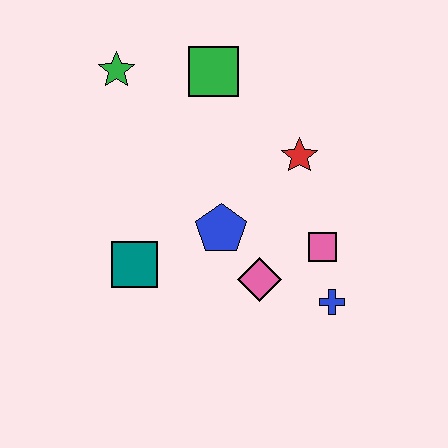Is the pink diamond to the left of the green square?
No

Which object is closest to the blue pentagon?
The pink diamond is closest to the blue pentagon.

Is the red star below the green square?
Yes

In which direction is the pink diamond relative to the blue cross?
The pink diamond is to the left of the blue cross.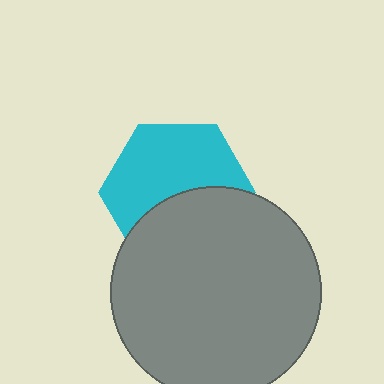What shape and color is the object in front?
The object in front is a gray circle.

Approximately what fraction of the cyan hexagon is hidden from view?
Roughly 42% of the cyan hexagon is hidden behind the gray circle.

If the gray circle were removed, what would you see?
You would see the complete cyan hexagon.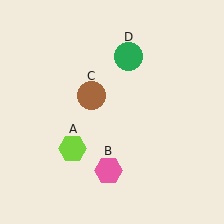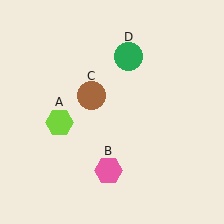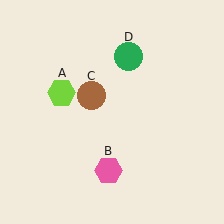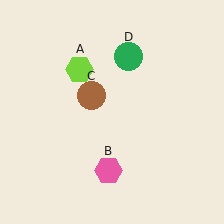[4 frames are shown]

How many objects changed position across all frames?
1 object changed position: lime hexagon (object A).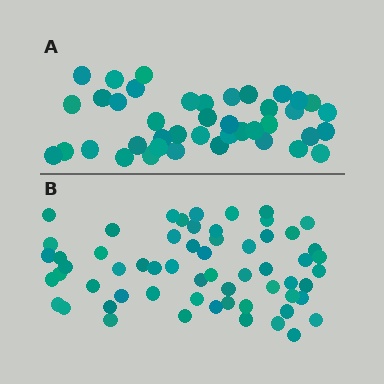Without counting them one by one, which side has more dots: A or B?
Region B (the bottom region) has more dots.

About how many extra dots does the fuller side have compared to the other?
Region B has approximately 20 more dots than region A.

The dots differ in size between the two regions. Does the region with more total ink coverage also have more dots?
No. Region A has more total ink coverage because its dots are larger, but region B actually contains more individual dots. Total area can be misleading — the number of items is what matters here.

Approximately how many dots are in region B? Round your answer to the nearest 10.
About 60 dots.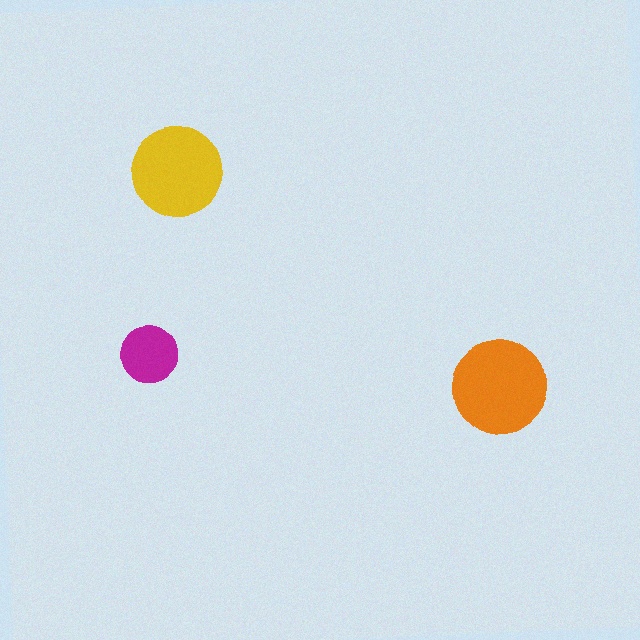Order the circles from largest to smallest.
the orange one, the yellow one, the magenta one.